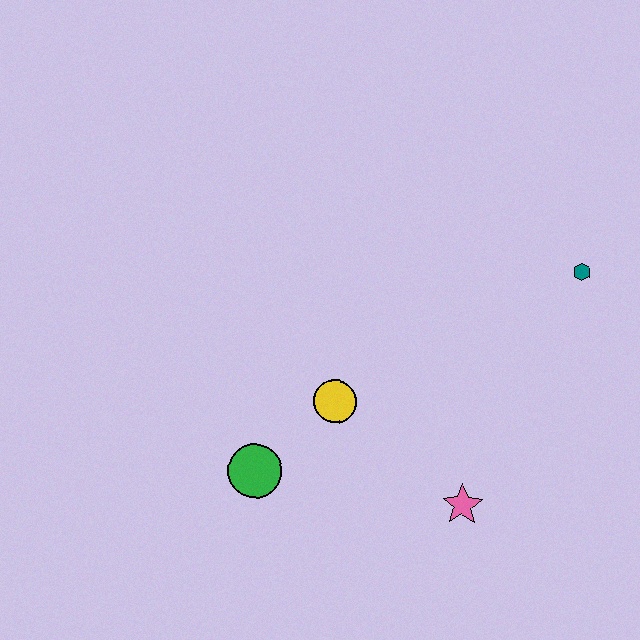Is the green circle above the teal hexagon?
No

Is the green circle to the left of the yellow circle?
Yes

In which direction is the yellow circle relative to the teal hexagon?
The yellow circle is to the left of the teal hexagon.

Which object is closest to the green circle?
The yellow circle is closest to the green circle.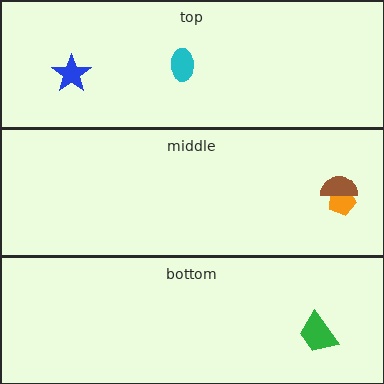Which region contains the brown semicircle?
The middle region.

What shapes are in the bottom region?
The green trapezoid.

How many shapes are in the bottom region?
1.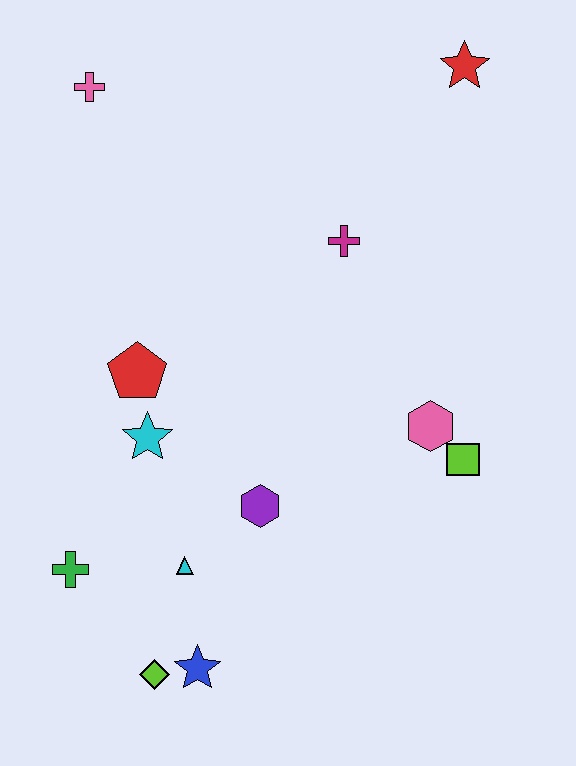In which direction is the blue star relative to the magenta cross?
The blue star is below the magenta cross.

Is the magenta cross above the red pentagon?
Yes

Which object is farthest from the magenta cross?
The lime diamond is farthest from the magenta cross.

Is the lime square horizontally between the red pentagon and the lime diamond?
No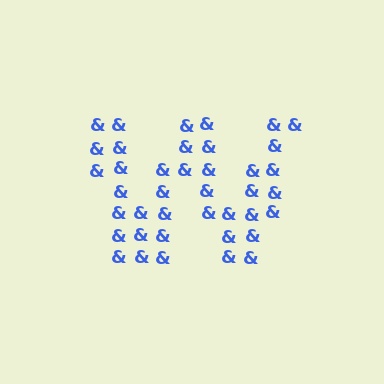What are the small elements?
The small elements are ampersands.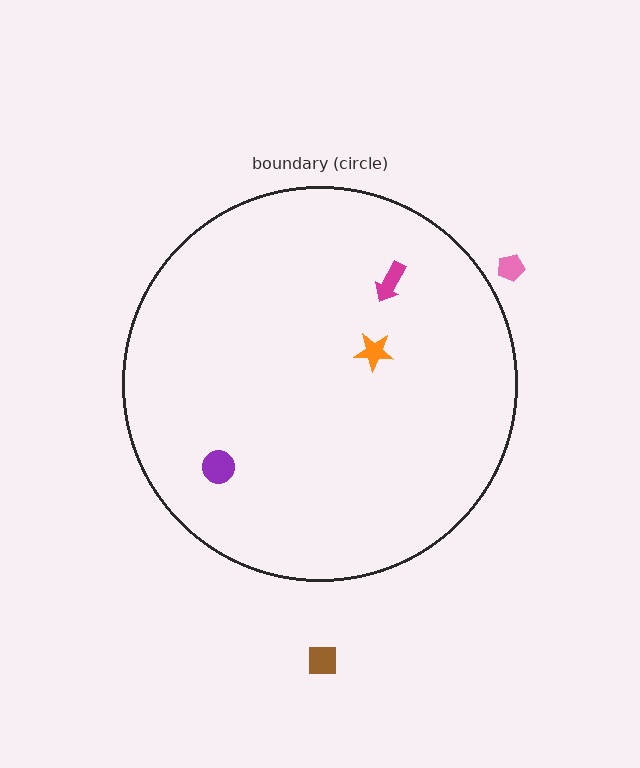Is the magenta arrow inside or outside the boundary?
Inside.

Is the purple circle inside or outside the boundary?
Inside.